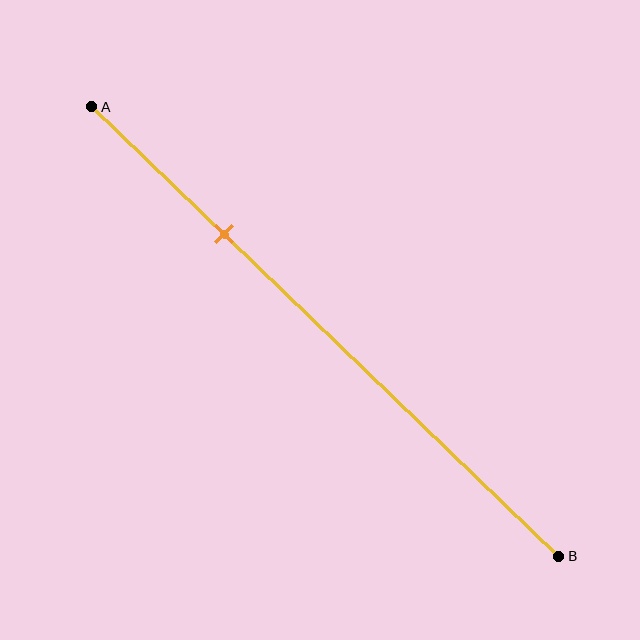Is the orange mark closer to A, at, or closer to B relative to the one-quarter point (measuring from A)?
The orange mark is closer to point B than the one-quarter point of segment AB.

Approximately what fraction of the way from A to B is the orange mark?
The orange mark is approximately 30% of the way from A to B.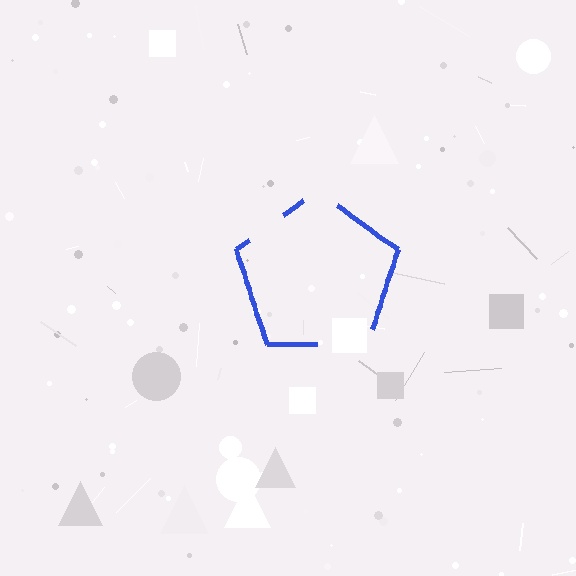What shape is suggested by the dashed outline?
The dashed outline suggests a pentagon.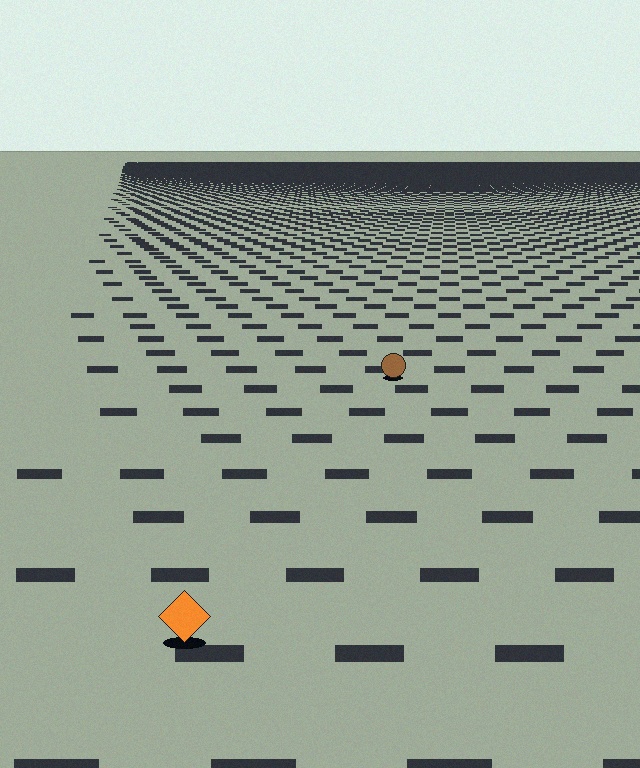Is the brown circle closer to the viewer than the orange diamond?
No. The orange diamond is closer — you can tell from the texture gradient: the ground texture is coarser near it.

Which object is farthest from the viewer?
The brown circle is farthest from the viewer. It appears smaller and the ground texture around it is denser.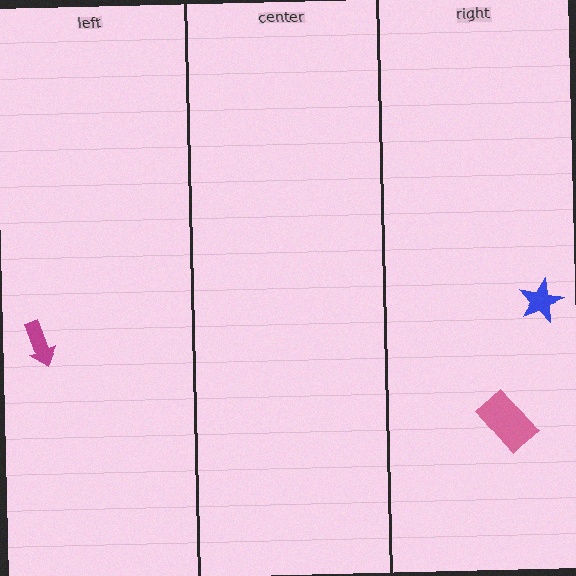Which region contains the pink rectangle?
The right region.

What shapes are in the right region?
The blue star, the pink rectangle.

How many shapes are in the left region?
1.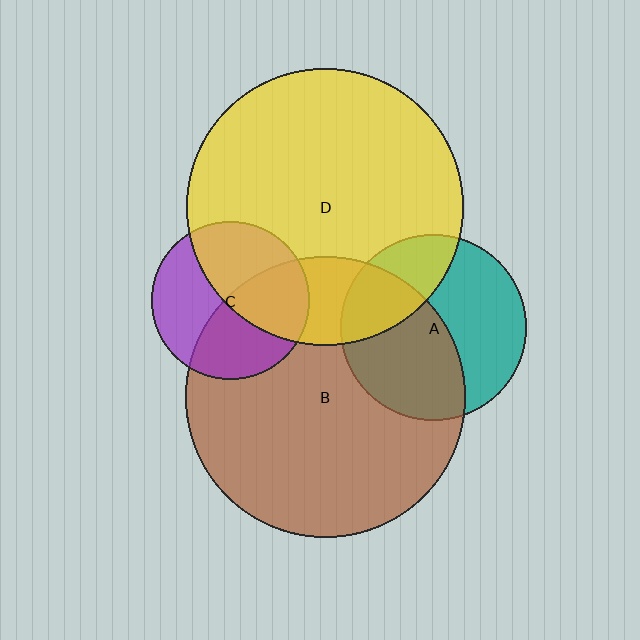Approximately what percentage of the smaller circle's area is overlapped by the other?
Approximately 30%.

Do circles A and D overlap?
Yes.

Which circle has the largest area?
Circle B (brown).